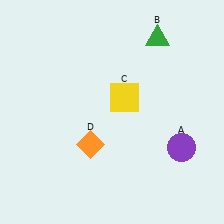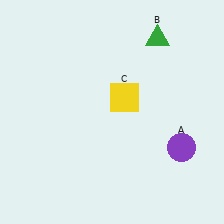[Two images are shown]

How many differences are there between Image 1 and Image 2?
There is 1 difference between the two images.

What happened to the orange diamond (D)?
The orange diamond (D) was removed in Image 2. It was in the bottom-left area of Image 1.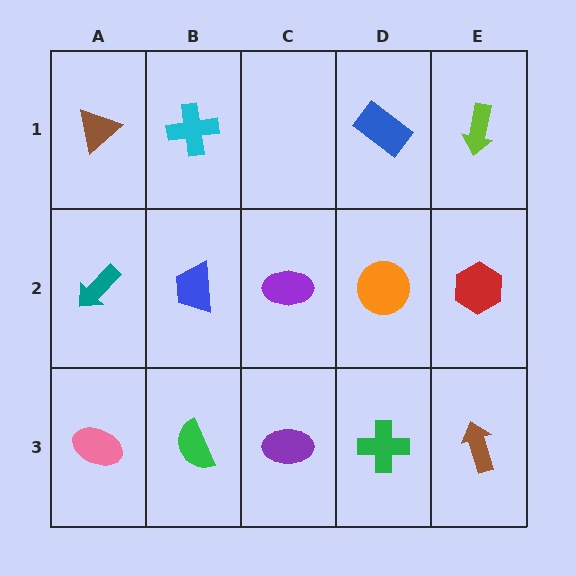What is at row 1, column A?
A brown triangle.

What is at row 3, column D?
A green cross.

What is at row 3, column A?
A pink ellipse.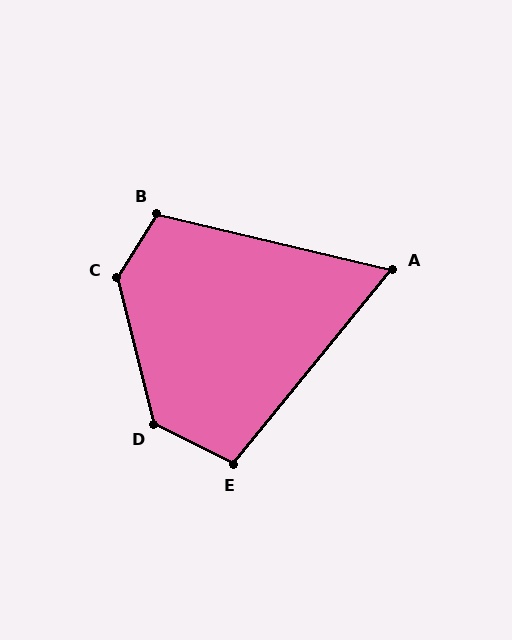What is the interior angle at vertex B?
Approximately 109 degrees (obtuse).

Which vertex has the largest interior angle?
C, at approximately 134 degrees.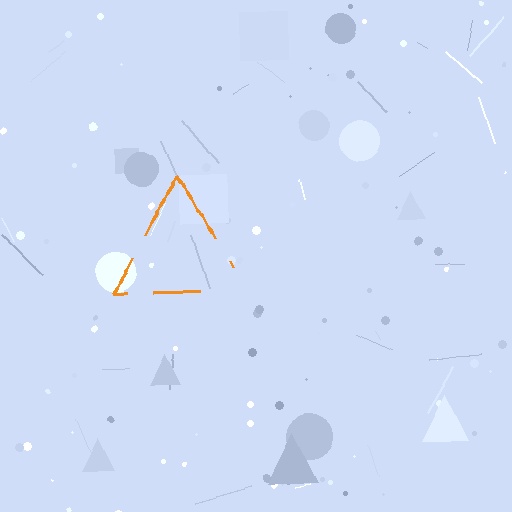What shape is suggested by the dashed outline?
The dashed outline suggests a triangle.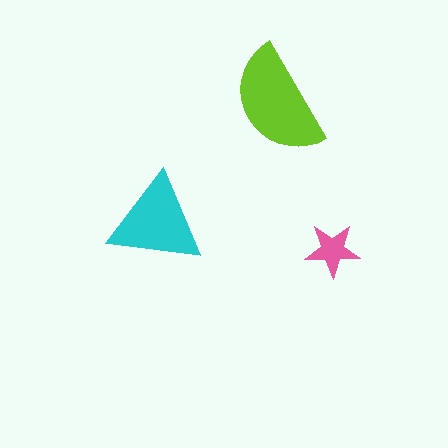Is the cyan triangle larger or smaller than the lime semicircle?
Smaller.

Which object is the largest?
The lime semicircle.